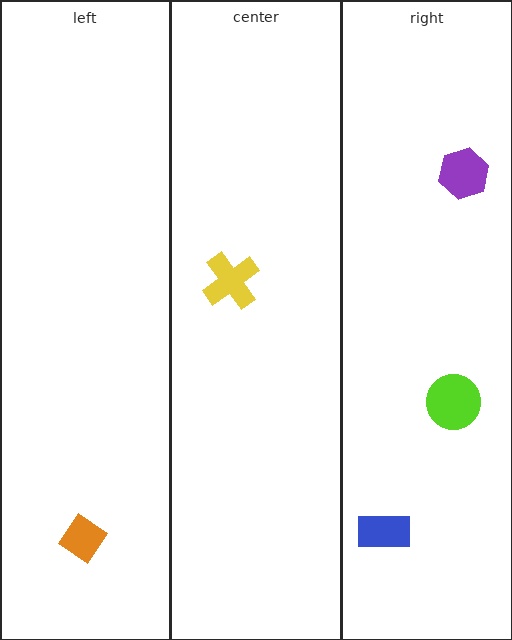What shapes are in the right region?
The purple hexagon, the blue rectangle, the lime circle.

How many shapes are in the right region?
3.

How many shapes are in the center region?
1.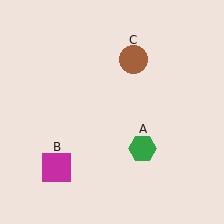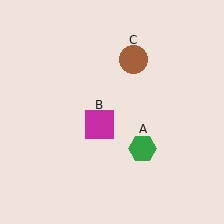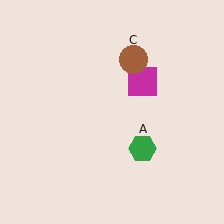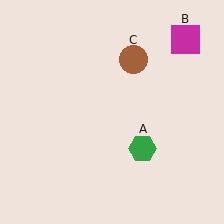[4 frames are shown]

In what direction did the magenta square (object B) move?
The magenta square (object B) moved up and to the right.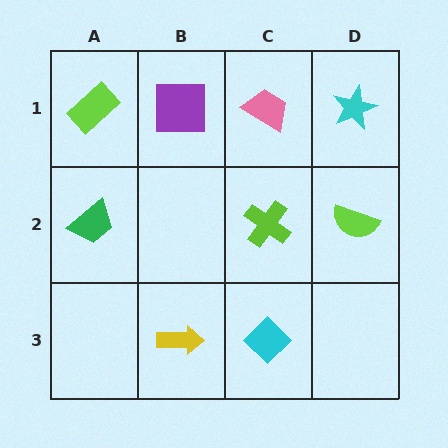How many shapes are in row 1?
4 shapes.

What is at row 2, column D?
A lime semicircle.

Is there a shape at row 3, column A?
No, that cell is empty.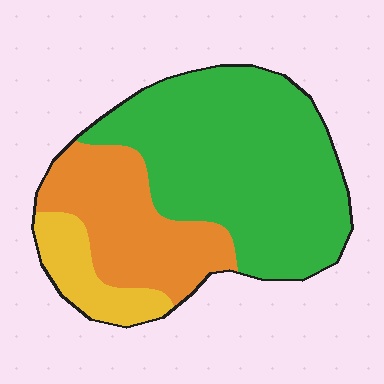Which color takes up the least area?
Yellow, at roughly 10%.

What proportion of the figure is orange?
Orange takes up about one quarter (1/4) of the figure.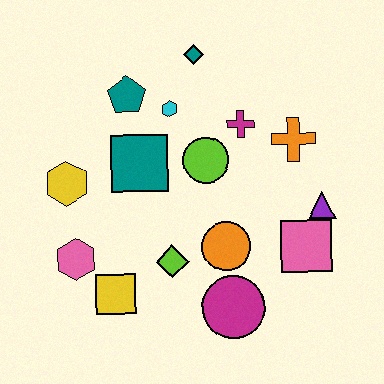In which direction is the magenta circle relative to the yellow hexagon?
The magenta circle is to the right of the yellow hexagon.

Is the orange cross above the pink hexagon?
Yes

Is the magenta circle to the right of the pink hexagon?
Yes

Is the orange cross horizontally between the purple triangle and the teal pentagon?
Yes